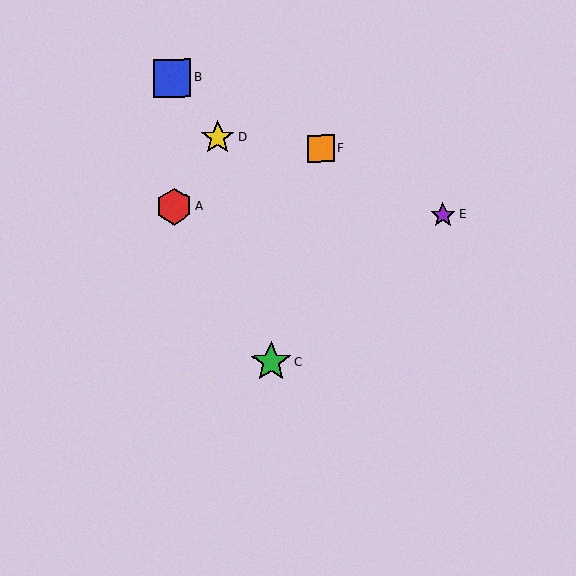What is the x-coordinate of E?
Object E is at x≈443.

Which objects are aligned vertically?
Objects A, B are aligned vertically.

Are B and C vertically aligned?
No, B is at x≈172 and C is at x≈271.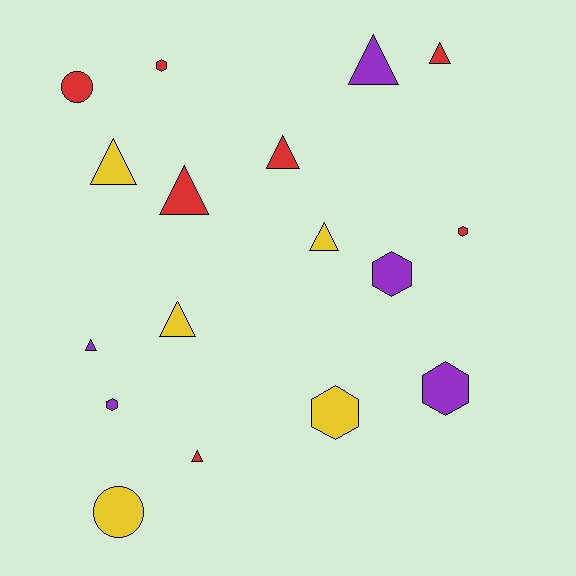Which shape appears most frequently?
Triangle, with 9 objects.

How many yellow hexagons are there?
There is 1 yellow hexagon.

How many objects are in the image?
There are 17 objects.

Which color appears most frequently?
Red, with 7 objects.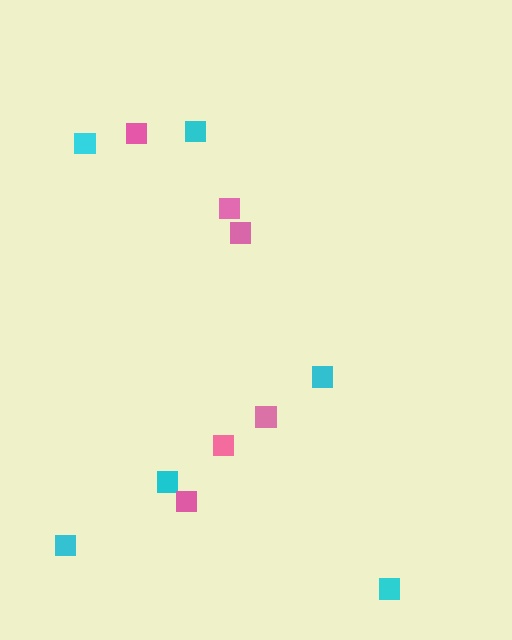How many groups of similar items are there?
There are 2 groups: one group of cyan squares (6) and one group of pink squares (6).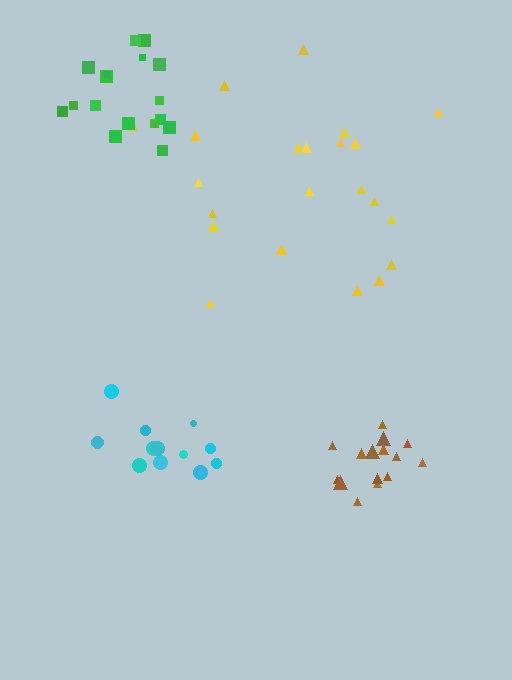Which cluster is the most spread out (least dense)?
Yellow.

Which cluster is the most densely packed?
Brown.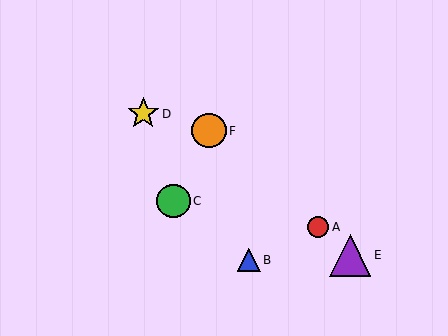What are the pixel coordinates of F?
Object F is at (209, 131).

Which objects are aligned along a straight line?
Objects A, E, F are aligned along a straight line.